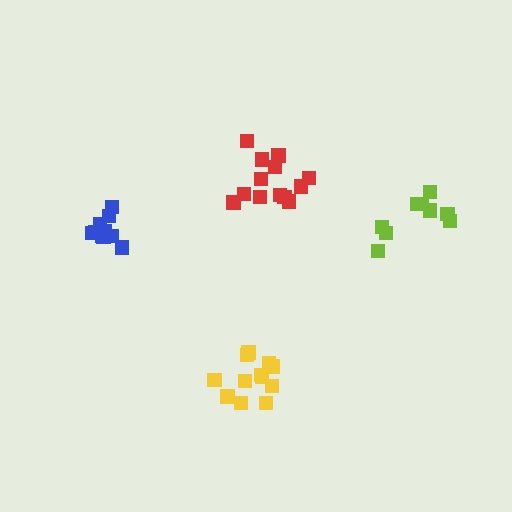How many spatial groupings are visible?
There are 4 spatial groupings.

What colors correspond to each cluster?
The clusters are colored: yellow, blue, red, lime.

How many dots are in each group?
Group 1: 12 dots, Group 2: 11 dots, Group 3: 14 dots, Group 4: 9 dots (46 total).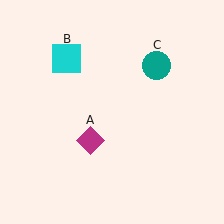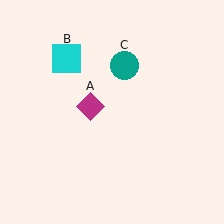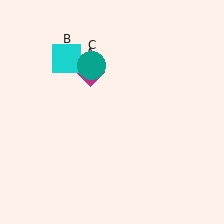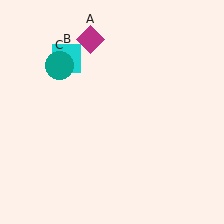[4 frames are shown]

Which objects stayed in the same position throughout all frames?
Cyan square (object B) remained stationary.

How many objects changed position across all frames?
2 objects changed position: magenta diamond (object A), teal circle (object C).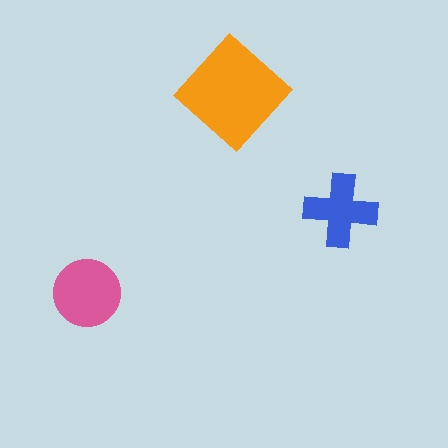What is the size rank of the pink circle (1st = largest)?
2nd.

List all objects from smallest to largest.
The blue cross, the pink circle, the orange diamond.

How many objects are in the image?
There are 3 objects in the image.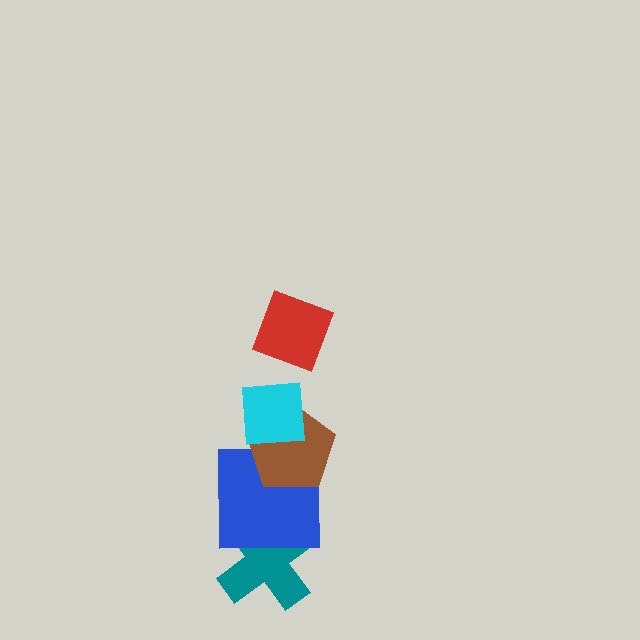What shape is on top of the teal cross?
The blue square is on top of the teal cross.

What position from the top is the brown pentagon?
The brown pentagon is 3rd from the top.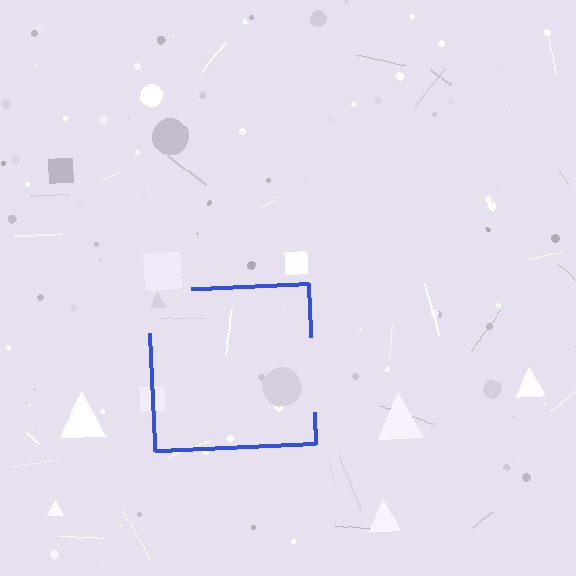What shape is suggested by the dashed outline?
The dashed outline suggests a square.